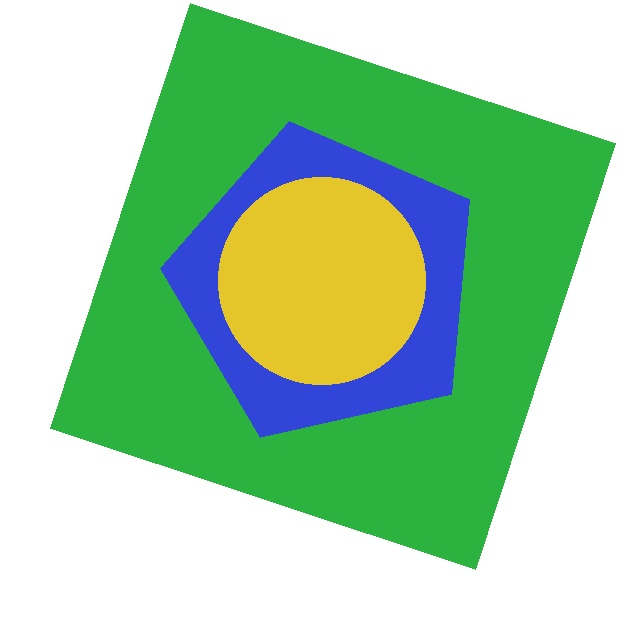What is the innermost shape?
The yellow circle.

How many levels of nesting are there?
3.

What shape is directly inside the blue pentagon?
The yellow circle.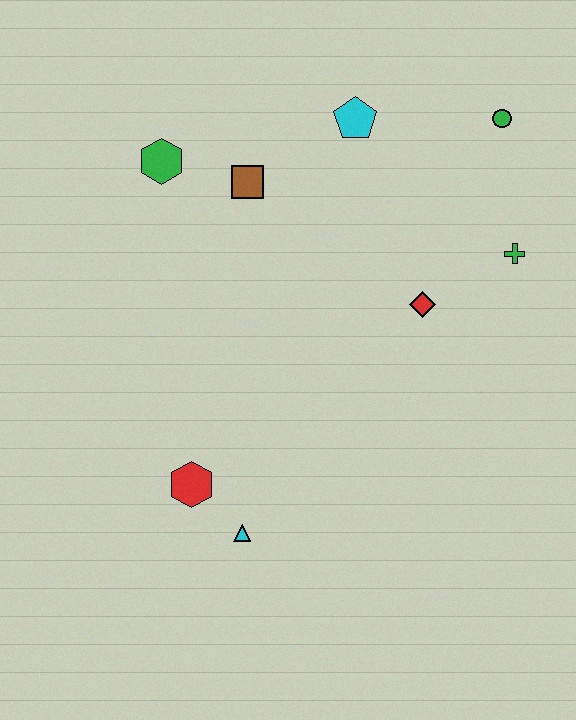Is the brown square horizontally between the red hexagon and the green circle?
Yes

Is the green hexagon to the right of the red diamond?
No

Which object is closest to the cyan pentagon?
The brown square is closest to the cyan pentagon.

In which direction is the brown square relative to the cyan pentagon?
The brown square is to the left of the cyan pentagon.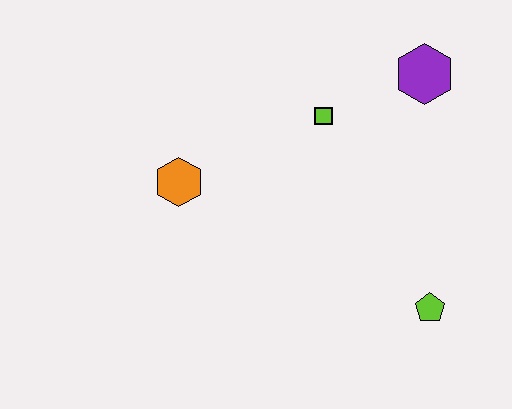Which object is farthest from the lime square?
The lime pentagon is farthest from the lime square.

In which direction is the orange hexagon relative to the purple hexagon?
The orange hexagon is to the left of the purple hexagon.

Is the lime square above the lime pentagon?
Yes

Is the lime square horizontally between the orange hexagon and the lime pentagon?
Yes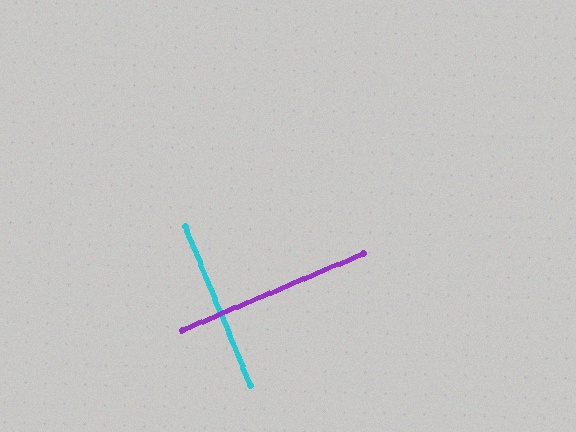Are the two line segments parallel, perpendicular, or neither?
Perpendicular — they meet at approximately 89°.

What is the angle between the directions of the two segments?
Approximately 89 degrees.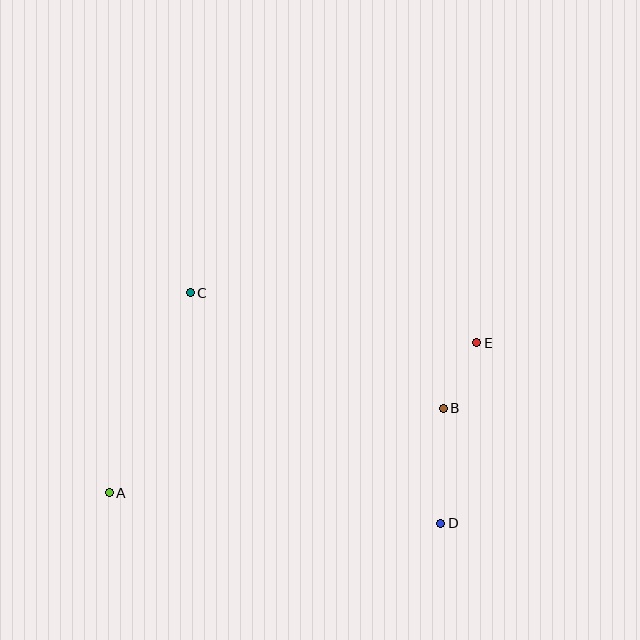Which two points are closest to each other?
Points B and E are closest to each other.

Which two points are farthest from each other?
Points A and E are farthest from each other.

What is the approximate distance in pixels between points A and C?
The distance between A and C is approximately 216 pixels.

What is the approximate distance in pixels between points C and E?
The distance between C and E is approximately 291 pixels.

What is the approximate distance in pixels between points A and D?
The distance between A and D is approximately 333 pixels.